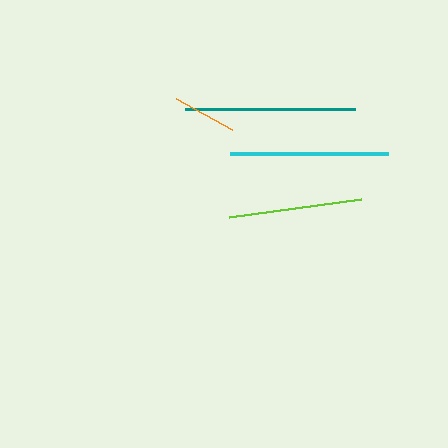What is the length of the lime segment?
The lime segment is approximately 133 pixels long.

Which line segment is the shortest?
The orange line is the shortest at approximately 64 pixels.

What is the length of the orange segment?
The orange segment is approximately 64 pixels long.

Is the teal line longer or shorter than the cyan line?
The teal line is longer than the cyan line.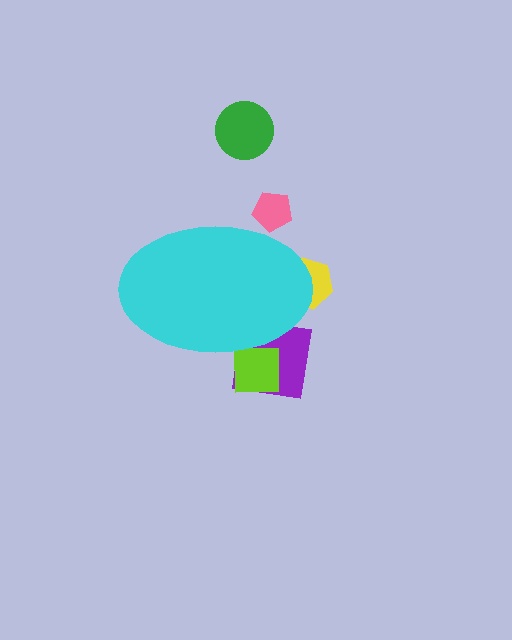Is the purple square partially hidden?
Yes, the purple square is partially hidden behind the cyan ellipse.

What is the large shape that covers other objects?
A cyan ellipse.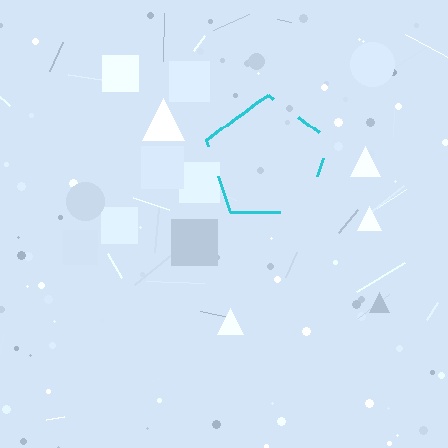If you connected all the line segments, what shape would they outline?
They would outline a pentagon.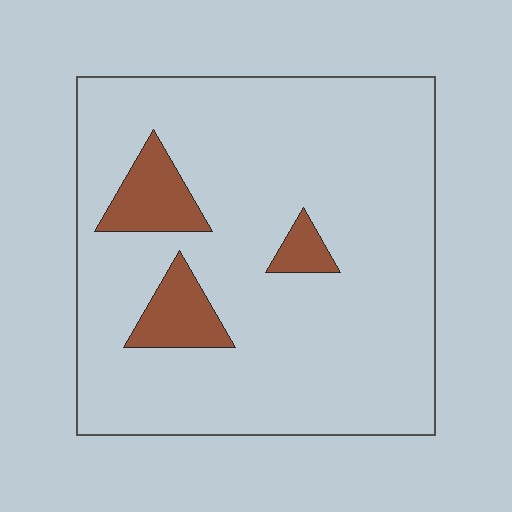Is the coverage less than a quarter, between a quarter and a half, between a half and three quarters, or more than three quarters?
Less than a quarter.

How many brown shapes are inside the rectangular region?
3.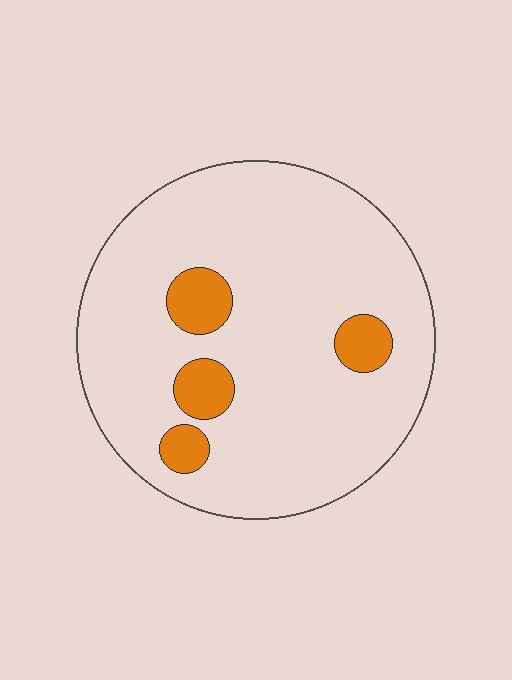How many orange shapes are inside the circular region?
4.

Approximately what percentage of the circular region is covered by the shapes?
Approximately 10%.